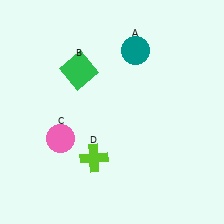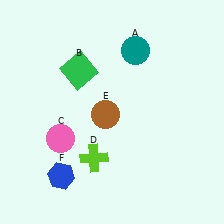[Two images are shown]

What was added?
A brown circle (E), a blue hexagon (F) were added in Image 2.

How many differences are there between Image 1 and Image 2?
There are 2 differences between the two images.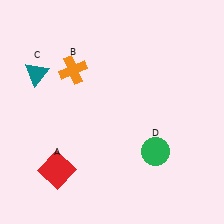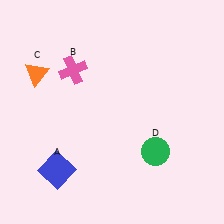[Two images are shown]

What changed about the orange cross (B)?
In Image 1, B is orange. In Image 2, it changed to pink.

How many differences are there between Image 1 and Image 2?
There are 3 differences between the two images.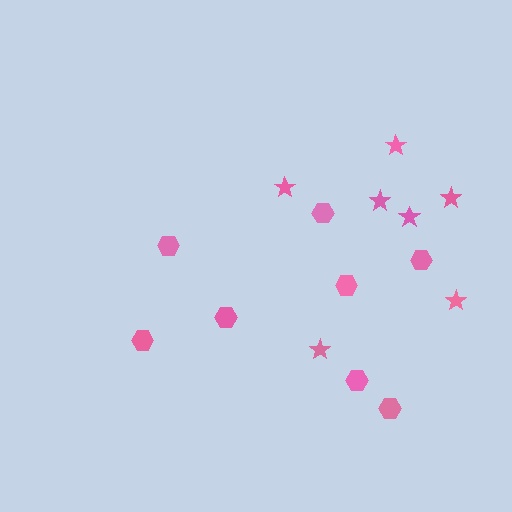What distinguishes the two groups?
There are 2 groups: one group of stars (7) and one group of hexagons (8).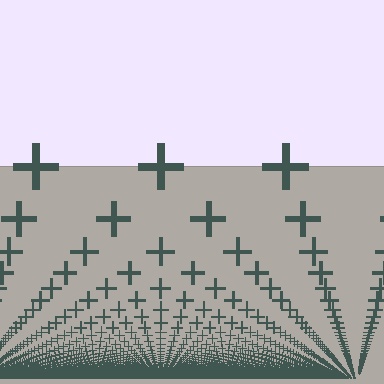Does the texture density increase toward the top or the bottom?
Density increases toward the bottom.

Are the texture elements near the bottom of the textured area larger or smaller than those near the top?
Smaller. The gradient is inverted — elements near the bottom are smaller and denser.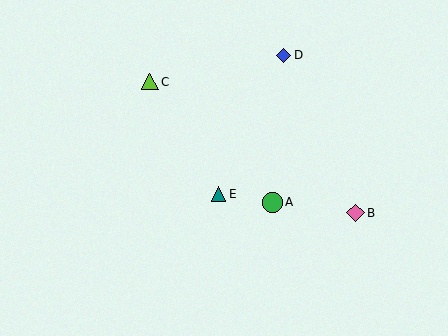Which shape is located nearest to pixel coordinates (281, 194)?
The green circle (labeled A) at (273, 202) is nearest to that location.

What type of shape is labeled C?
Shape C is a lime triangle.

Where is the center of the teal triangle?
The center of the teal triangle is at (219, 194).